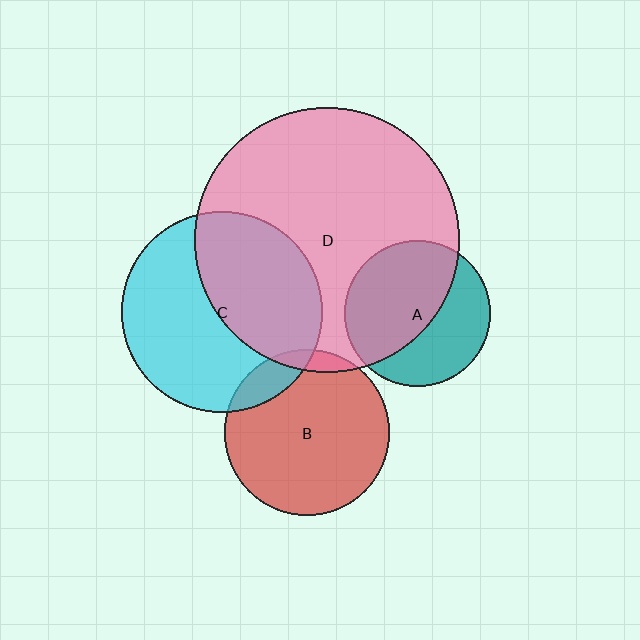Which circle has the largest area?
Circle D (pink).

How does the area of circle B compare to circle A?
Approximately 1.3 times.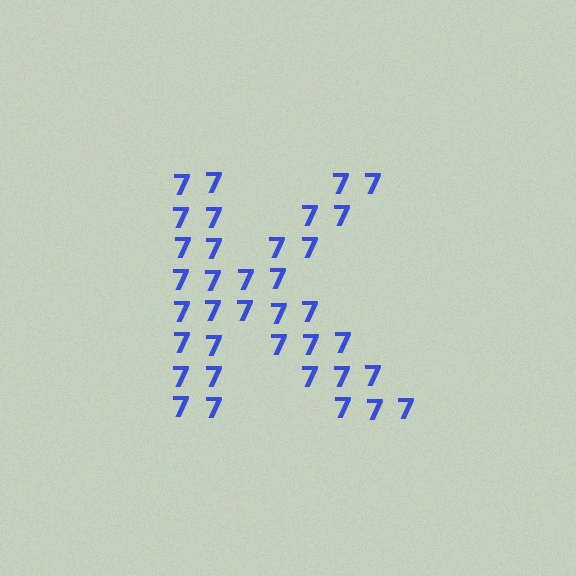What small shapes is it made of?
It is made of small digit 7's.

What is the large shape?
The large shape is the letter K.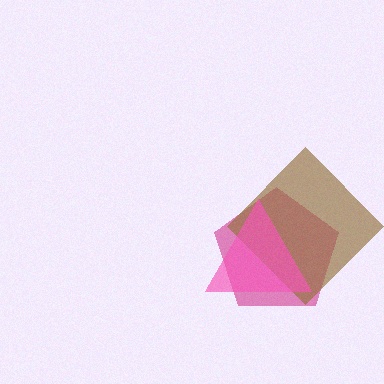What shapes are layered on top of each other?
The layered shapes are: a magenta pentagon, a brown diamond, a pink triangle.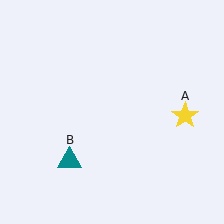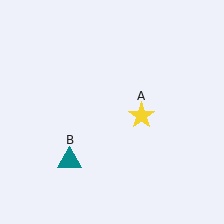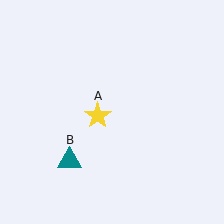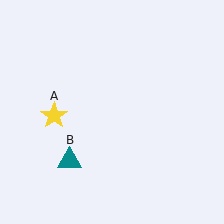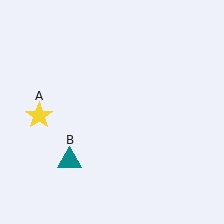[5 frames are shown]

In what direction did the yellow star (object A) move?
The yellow star (object A) moved left.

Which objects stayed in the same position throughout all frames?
Teal triangle (object B) remained stationary.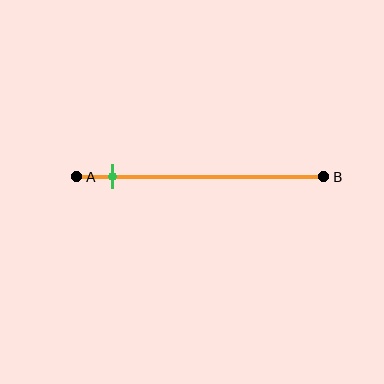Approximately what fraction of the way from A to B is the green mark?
The green mark is approximately 15% of the way from A to B.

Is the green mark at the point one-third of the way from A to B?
No, the mark is at about 15% from A, not at the 33% one-third point.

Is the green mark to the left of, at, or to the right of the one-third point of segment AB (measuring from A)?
The green mark is to the left of the one-third point of segment AB.